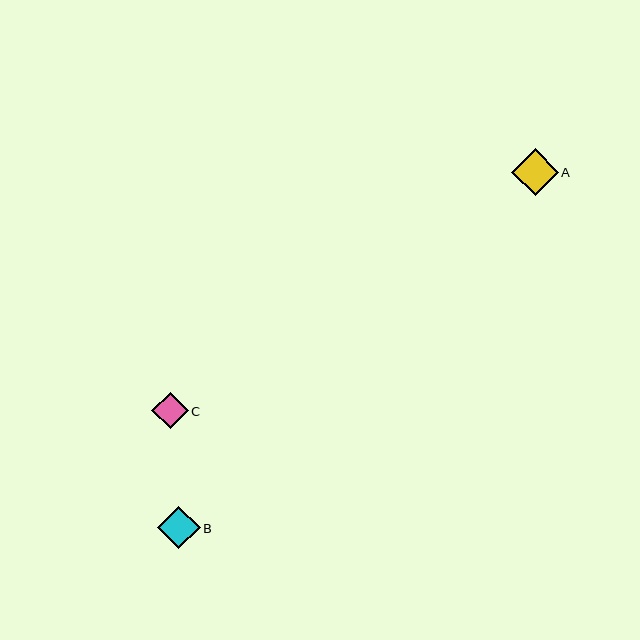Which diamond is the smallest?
Diamond C is the smallest with a size of approximately 37 pixels.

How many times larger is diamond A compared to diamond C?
Diamond A is approximately 1.3 times the size of diamond C.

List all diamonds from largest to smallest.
From largest to smallest: A, B, C.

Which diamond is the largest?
Diamond A is the largest with a size of approximately 46 pixels.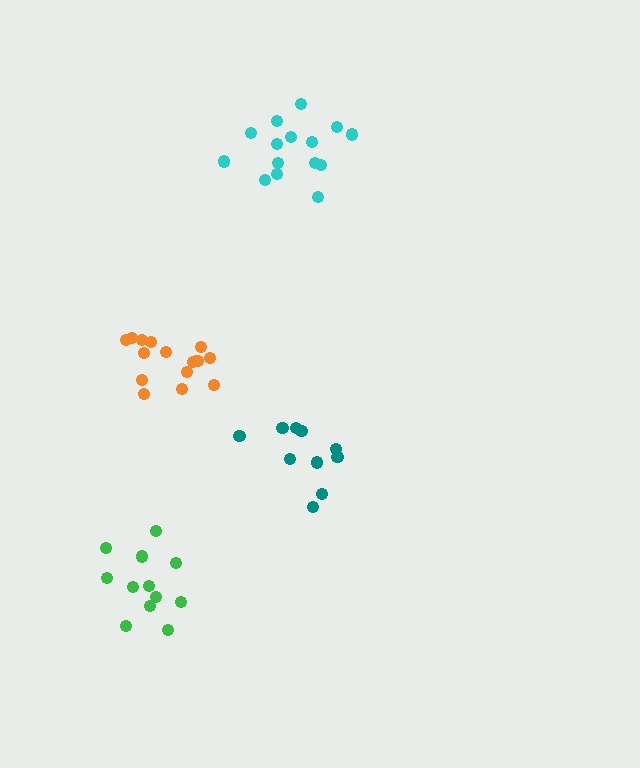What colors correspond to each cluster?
The clusters are colored: orange, teal, green, cyan.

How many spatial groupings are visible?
There are 4 spatial groupings.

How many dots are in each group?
Group 1: 16 dots, Group 2: 10 dots, Group 3: 12 dots, Group 4: 15 dots (53 total).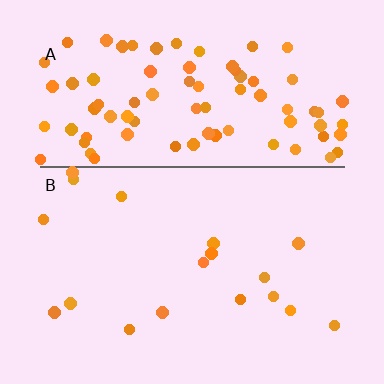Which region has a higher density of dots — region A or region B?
A (the top).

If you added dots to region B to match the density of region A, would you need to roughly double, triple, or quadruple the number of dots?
Approximately quadruple.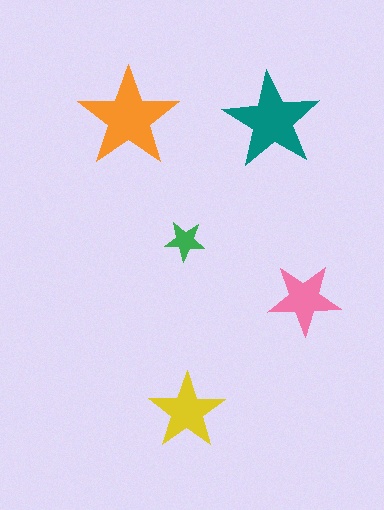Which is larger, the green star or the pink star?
The pink one.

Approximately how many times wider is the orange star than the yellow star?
About 1.5 times wider.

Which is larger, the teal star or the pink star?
The teal one.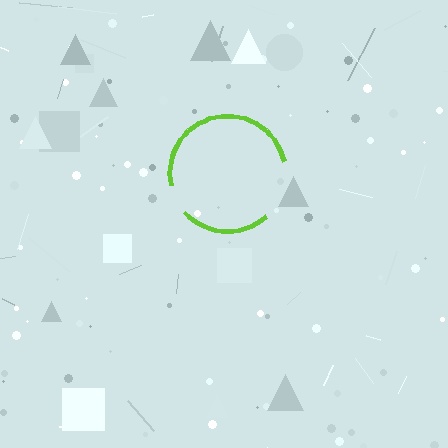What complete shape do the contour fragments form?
The contour fragments form a circle.